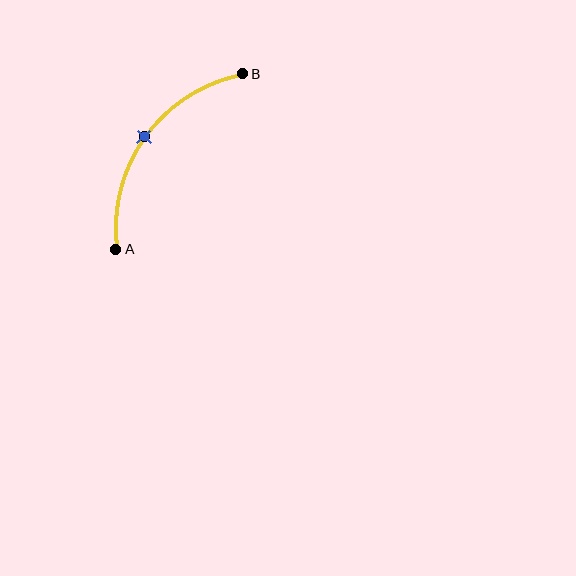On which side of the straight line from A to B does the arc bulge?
The arc bulges above and to the left of the straight line connecting A and B.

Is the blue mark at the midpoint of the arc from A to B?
Yes. The blue mark lies on the arc at equal arc-length from both A and B — it is the arc midpoint.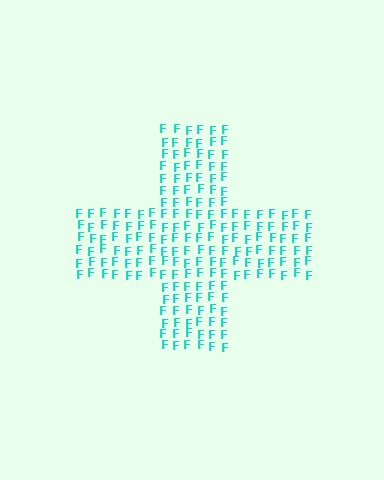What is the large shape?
The large shape is a cross.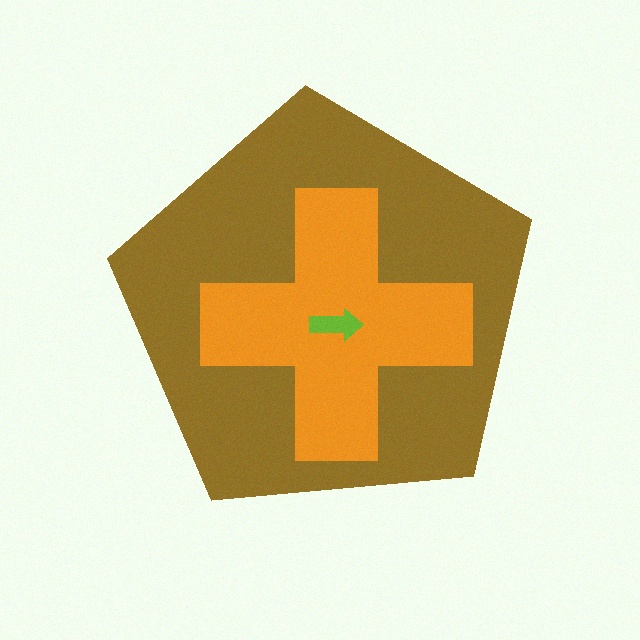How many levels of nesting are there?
3.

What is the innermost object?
The lime arrow.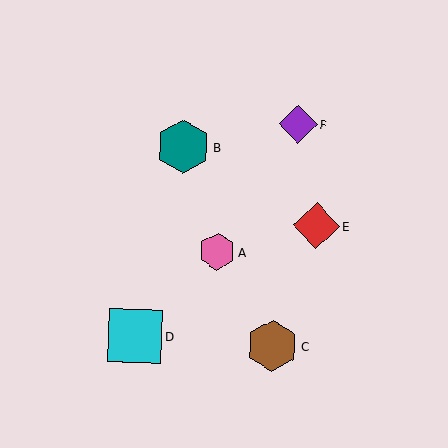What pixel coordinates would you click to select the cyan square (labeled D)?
Click at (135, 336) to select the cyan square D.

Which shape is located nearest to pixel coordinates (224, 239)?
The pink hexagon (labeled A) at (217, 252) is nearest to that location.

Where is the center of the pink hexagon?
The center of the pink hexagon is at (217, 252).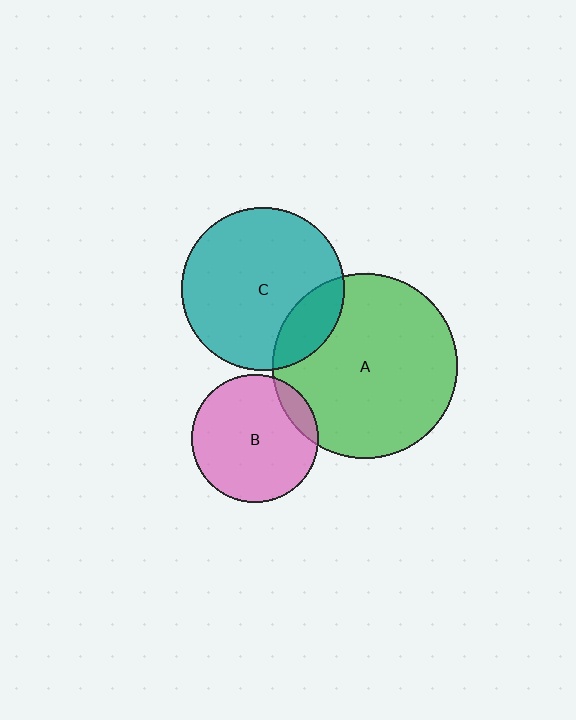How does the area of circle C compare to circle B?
Approximately 1.6 times.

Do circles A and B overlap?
Yes.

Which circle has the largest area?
Circle A (green).